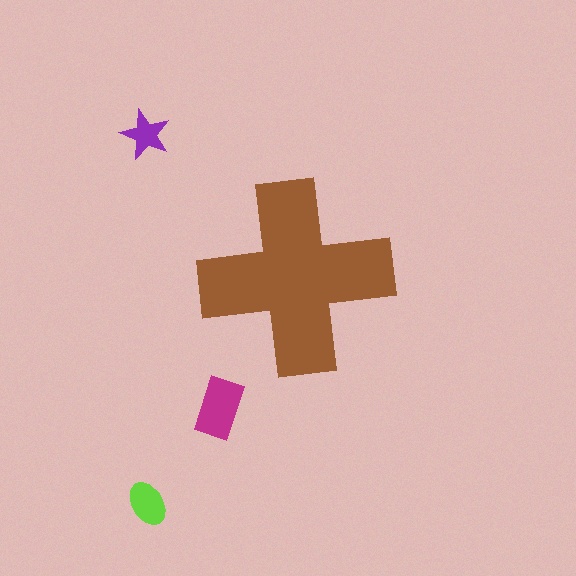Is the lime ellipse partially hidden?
No, the lime ellipse is fully visible.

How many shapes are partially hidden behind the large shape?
0 shapes are partially hidden.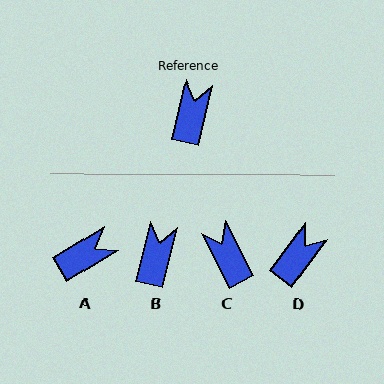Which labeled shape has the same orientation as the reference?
B.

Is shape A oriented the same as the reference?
No, it is off by about 45 degrees.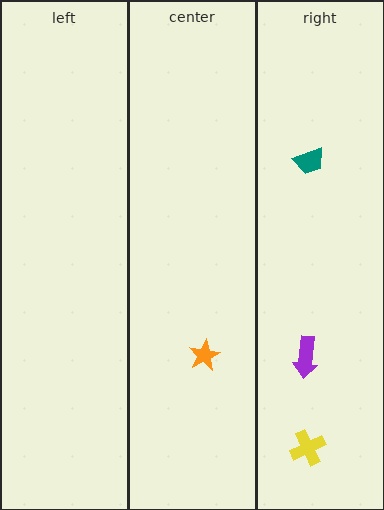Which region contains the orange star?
The center region.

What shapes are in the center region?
The orange star.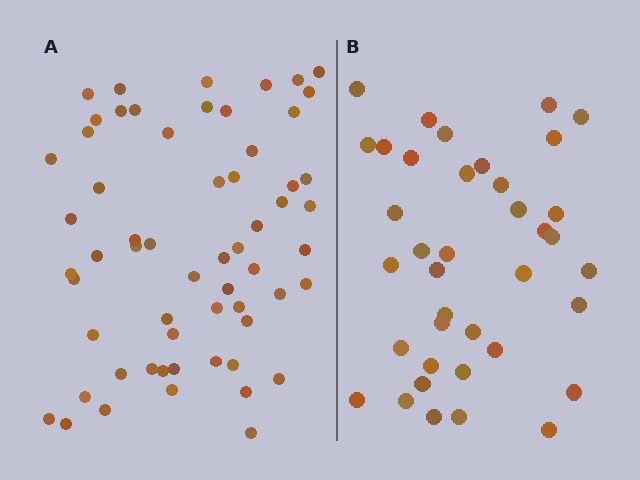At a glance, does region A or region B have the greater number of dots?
Region A (the left region) has more dots.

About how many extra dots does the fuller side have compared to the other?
Region A has approximately 20 more dots than region B.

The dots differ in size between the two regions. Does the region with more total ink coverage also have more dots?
No. Region B has more total ink coverage because its dots are larger, but region A actually contains more individual dots. Total area can be misleading — the number of items is what matters here.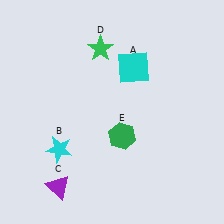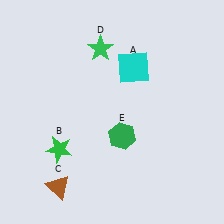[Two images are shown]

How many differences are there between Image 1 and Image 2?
There are 2 differences between the two images.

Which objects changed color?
B changed from cyan to green. C changed from purple to brown.